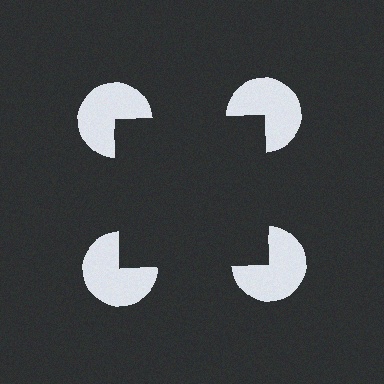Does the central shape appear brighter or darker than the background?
It typically appears slightly darker than the background, even though no actual brightness change is drawn.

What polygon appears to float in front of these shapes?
An illusory square — its edges are inferred from the aligned wedge cuts in the pac-man discs, not physically drawn.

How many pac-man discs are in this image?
There are 4 — one at each vertex of the illusory square.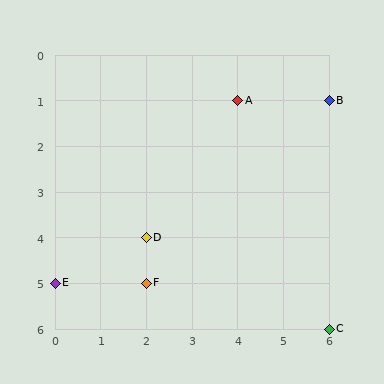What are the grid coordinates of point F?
Point F is at grid coordinates (2, 5).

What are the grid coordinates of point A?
Point A is at grid coordinates (4, 1).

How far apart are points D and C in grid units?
Points D and C are 4 columns and 2 rows apart (about 4.5 grid units diagonally).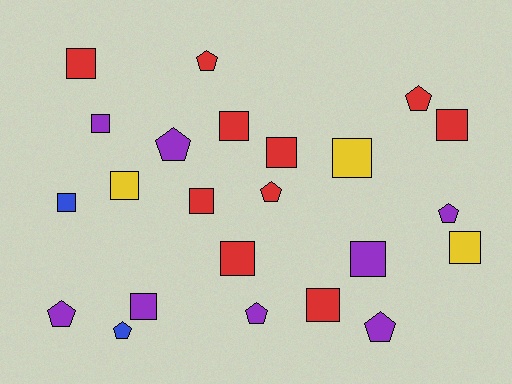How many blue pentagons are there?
There is 1 blue pentagon.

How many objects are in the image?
There are 23 objects.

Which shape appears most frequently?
Square, with 14 objects.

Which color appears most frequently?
Red, with 10 objects.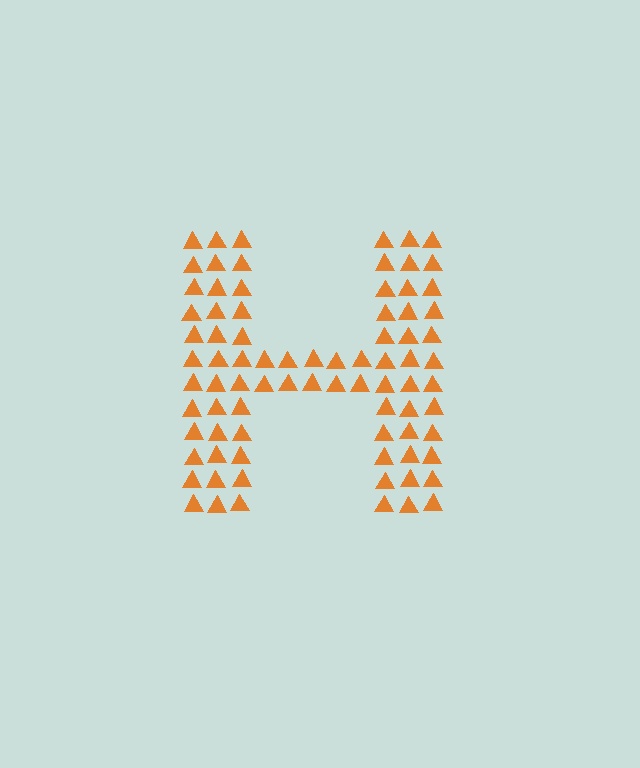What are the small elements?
The small elements are triangles.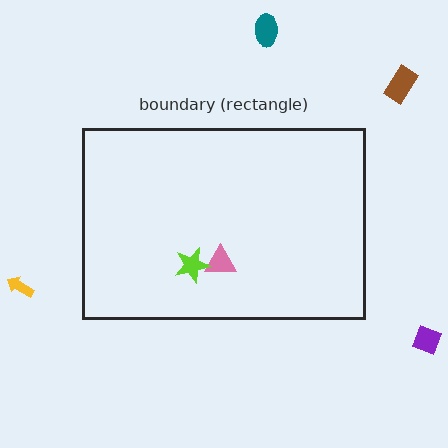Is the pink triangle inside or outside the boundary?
Inside.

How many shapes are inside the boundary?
2 inside, 4 outside.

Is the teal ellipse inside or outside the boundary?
Outside.